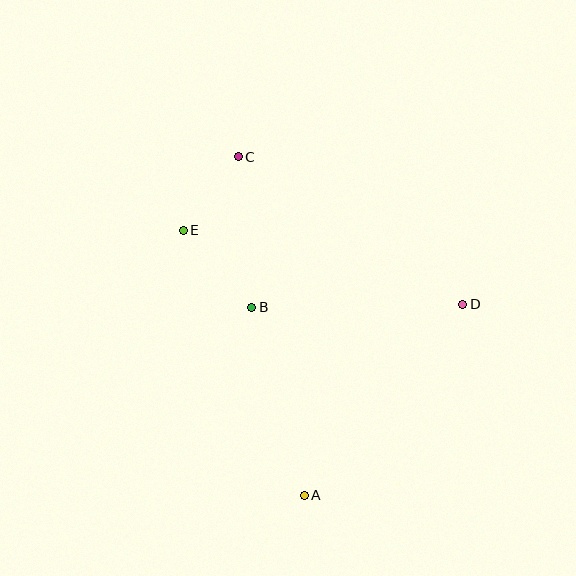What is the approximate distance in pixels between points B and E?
The distance between B and E is approximately 103 pixels.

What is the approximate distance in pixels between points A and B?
The distance between A and B is approximately 195 pixels.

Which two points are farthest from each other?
Points A and C are farthest from each other.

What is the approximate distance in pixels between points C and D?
The distance between C and D is approximately 269 pixels.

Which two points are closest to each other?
Points C and E are closest to each other.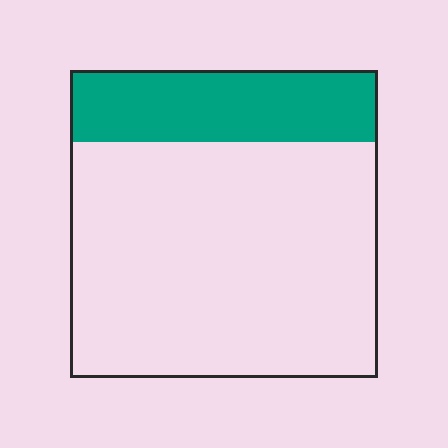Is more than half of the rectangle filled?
No.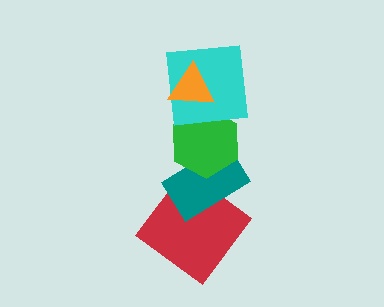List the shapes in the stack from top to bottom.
From top to bottom: the orange triangle, the cyan square, the green hexagon, the teal rectangle, the red diamond.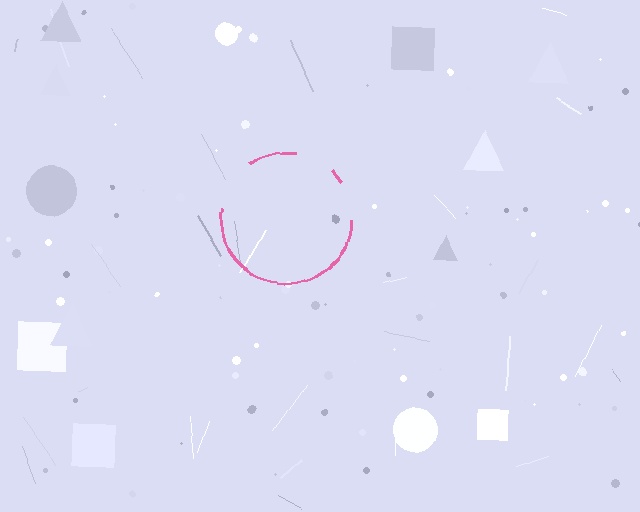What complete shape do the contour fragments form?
The contour fragments form a circle.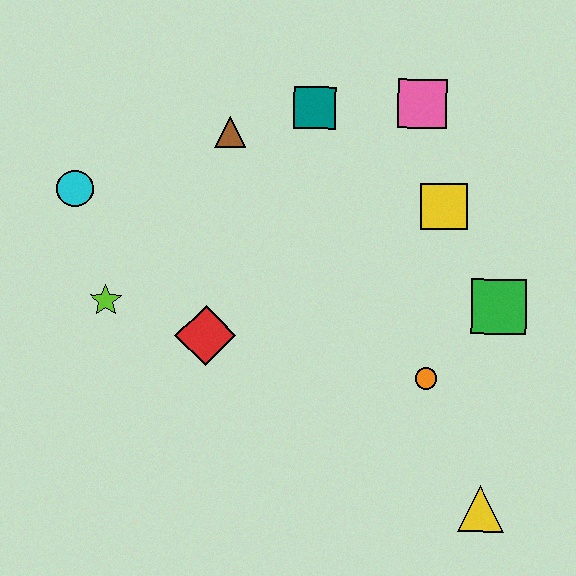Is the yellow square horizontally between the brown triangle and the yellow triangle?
Yes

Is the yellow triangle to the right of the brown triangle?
Yes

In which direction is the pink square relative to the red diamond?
The pink square is above the red diamond.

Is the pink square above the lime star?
Yes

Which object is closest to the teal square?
The brown triangle is closest to the teal square.